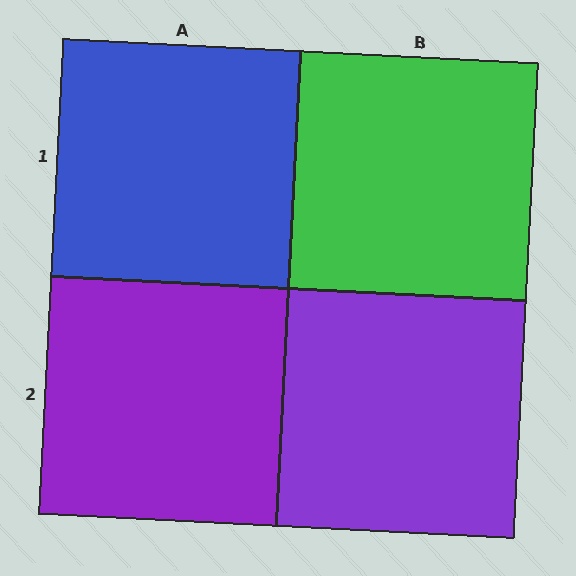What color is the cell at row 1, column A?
Blue.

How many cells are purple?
2 cells are purple.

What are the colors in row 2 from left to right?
Purple, purple.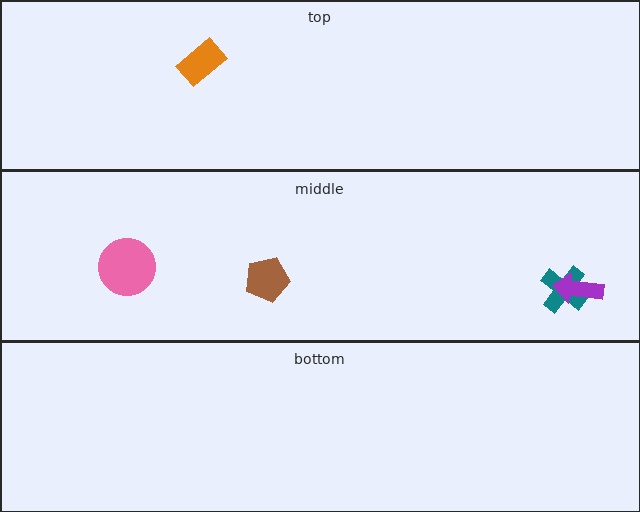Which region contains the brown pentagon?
The middle region.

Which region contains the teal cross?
The middle region.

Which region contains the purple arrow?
The middle region.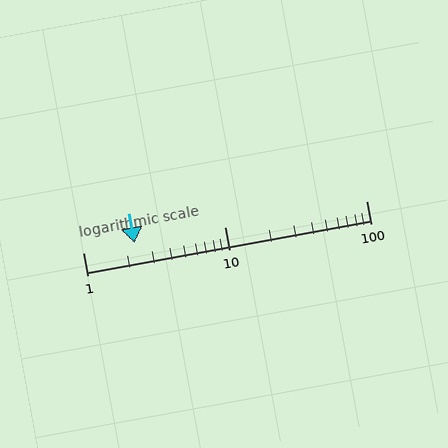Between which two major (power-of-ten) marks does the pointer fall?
The pointer is between 1 and 10.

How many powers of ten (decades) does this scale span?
The scale spans 2 decades, from 1 to 100.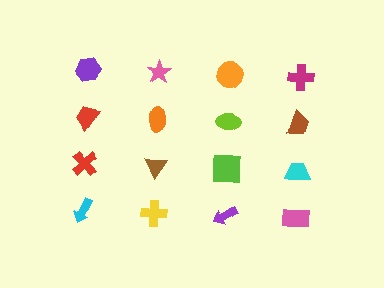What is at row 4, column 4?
A pink rectangle.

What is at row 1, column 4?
A magenta cross.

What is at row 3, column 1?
A red cross.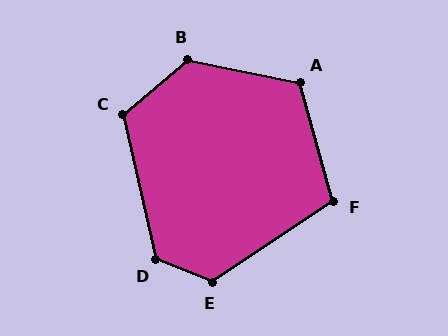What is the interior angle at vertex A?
Approximately 117 degrees (obtuse).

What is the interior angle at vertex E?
Approximately 125 degrees (obtuse).